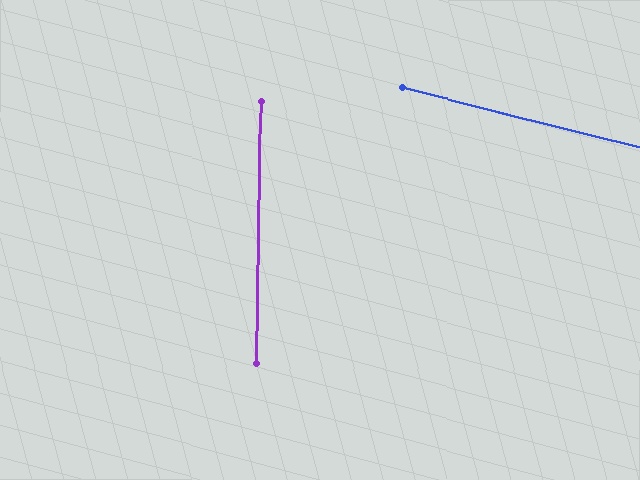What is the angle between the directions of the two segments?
Approximately 77 degrees.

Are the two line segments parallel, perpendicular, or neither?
Neither parallel nor perpendicular — they differ by about 77°.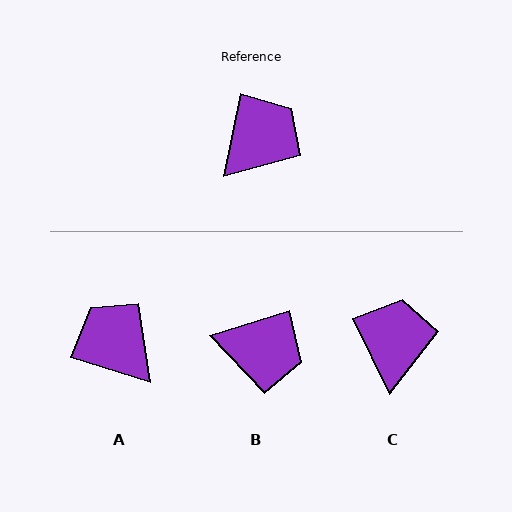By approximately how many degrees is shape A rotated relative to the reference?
Approximately 84 degrees counter-clockwise.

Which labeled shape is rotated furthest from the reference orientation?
A, about 84 degrees away.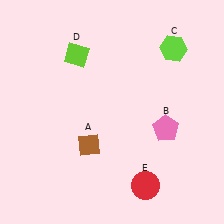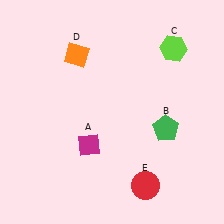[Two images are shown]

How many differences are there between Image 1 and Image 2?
There are 3 differences between the two images.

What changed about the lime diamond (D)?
In Image 1, D is lime. In Image 2, it changed to orange.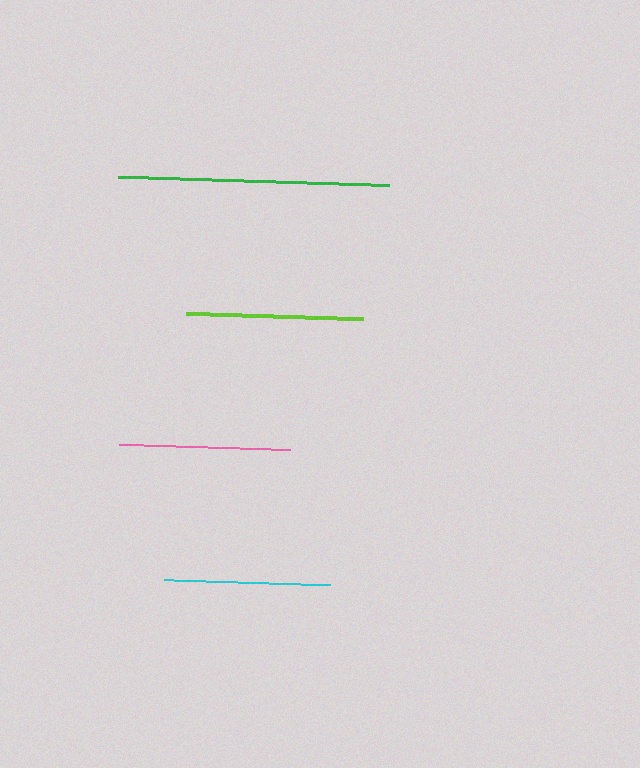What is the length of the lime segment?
The lime segment is approximately 178 pixels long.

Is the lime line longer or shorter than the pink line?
The lime line is longer than the pink line.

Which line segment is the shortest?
The cyan line is the shortest at approximately 166 pixels.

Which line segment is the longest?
The green line is the longest at approximately 270 pixels.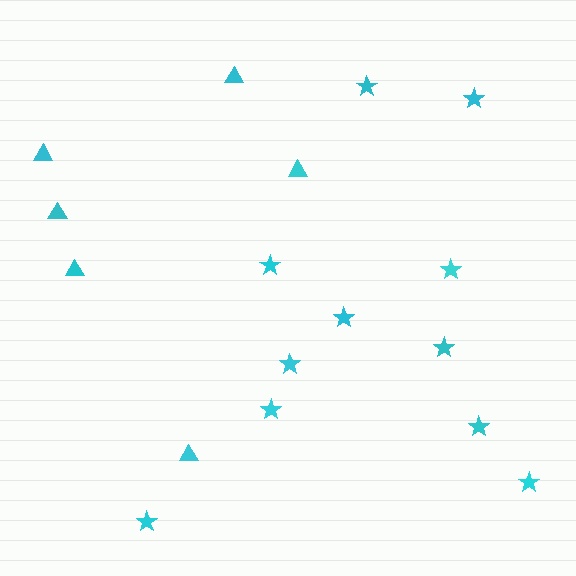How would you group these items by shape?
There are 2 groups: one group of triangles (6) and one group of stars (11).